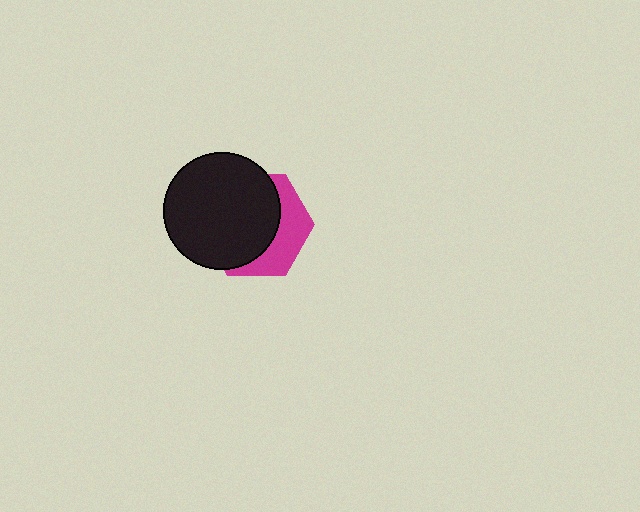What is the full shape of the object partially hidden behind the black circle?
The partially hidden object is a magenta hexagon.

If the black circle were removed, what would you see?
You would see the complete magenta hexagon.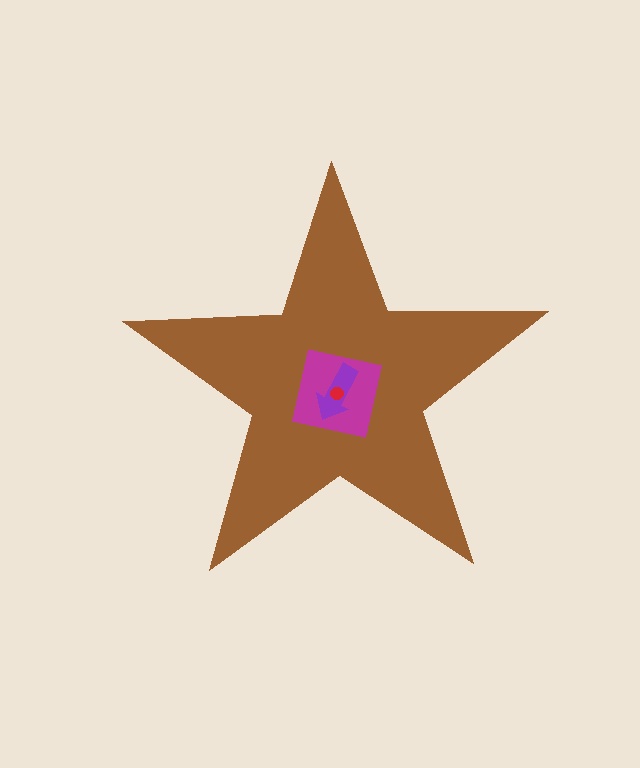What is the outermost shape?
The brown star.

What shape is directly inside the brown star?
The magenta square.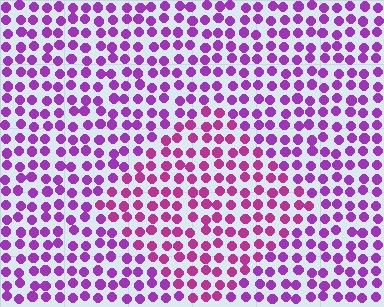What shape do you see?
I see a diamond.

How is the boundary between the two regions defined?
The boundary is defined purely by a slight shift in hue (about 28 degrees). Spacing, size, and orientation are identical on both sides.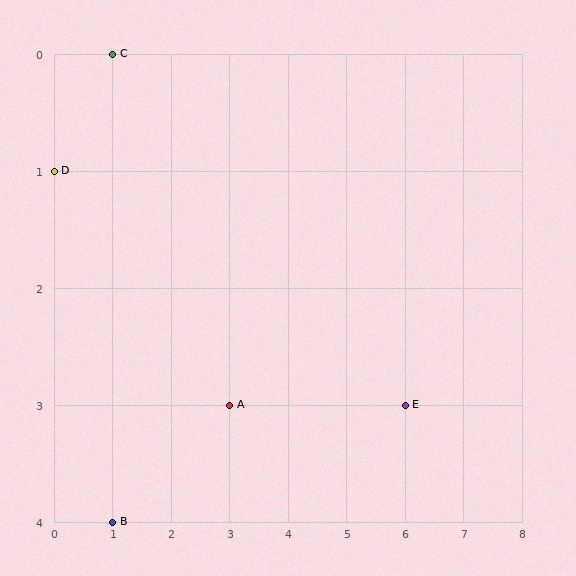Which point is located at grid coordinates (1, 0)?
Point C is at (1, 0).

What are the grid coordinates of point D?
Point D is at grid coordinates (0, 1).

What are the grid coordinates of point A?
Point A is at grid coordinates (3, 3).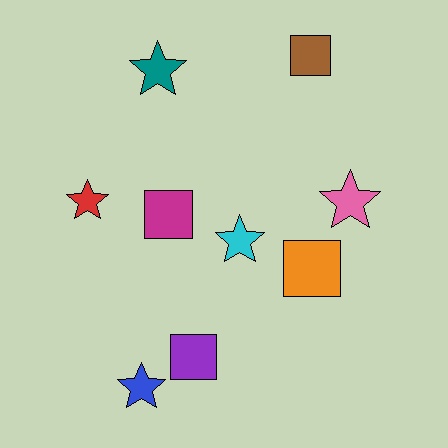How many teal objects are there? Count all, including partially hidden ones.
There is 1 teal object.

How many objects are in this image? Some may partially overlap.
There are 9 objects.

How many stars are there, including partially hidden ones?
There are 5 stars.